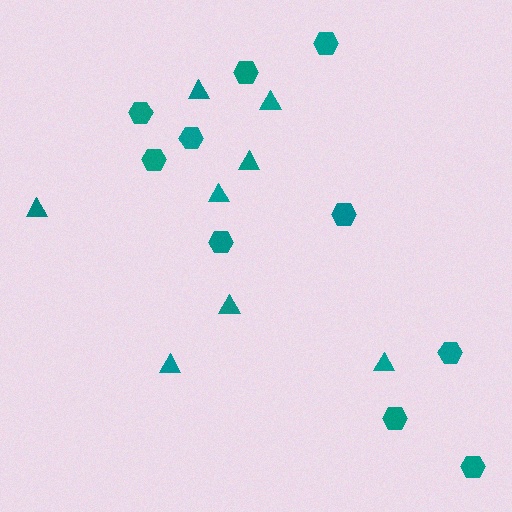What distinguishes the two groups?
There are 2 groups: one group of triangles (8) and one group of hexagons (10).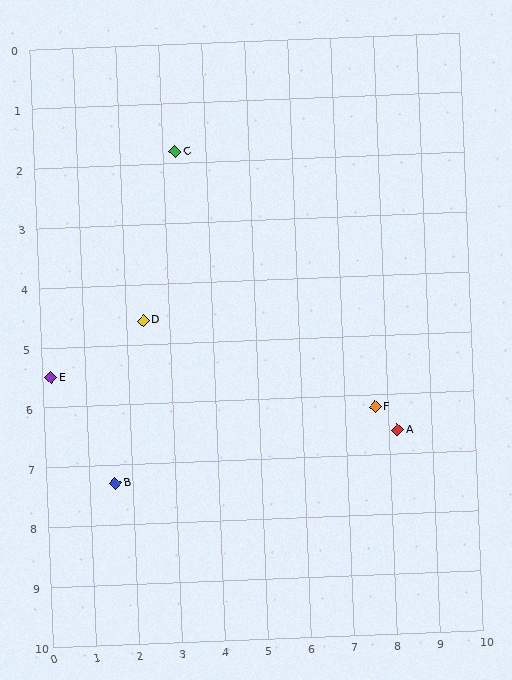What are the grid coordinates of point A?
Point A is at approximately (8.2, 6.6).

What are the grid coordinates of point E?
Point E is at approximately (0.2, 5.5).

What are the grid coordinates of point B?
Point B is at approximately (1.6, 7.3).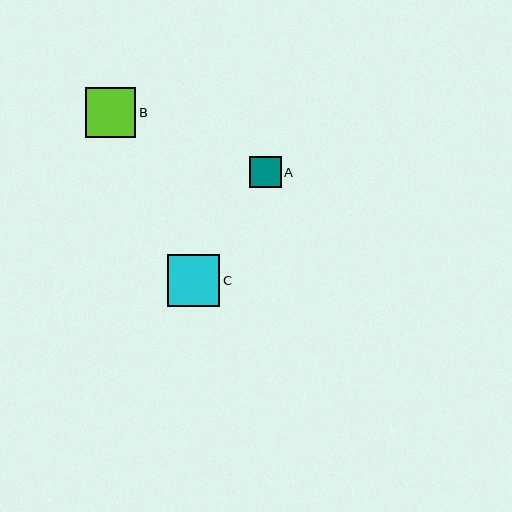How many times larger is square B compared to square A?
Square B is approximately 1.6 times the size of square A.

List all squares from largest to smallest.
From largest to smallest: C, B, A.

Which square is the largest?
Square C is the largest with a size of approximately 53 pixels.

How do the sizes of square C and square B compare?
Square C and square B are approximately the same size.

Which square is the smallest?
Square A is the smallest with a size of approximately 31 pixels.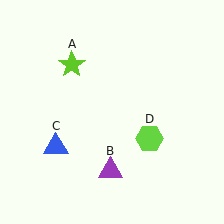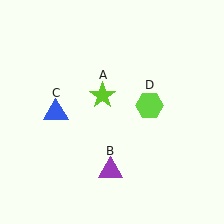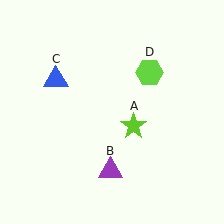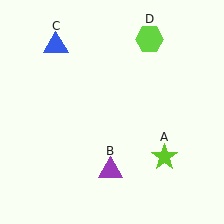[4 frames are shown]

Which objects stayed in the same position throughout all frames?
Purple triangle (object B) remained stationary.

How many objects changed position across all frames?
3 objects changed position: lime star (object A), blue triangle (object C), lime hexagon (object D).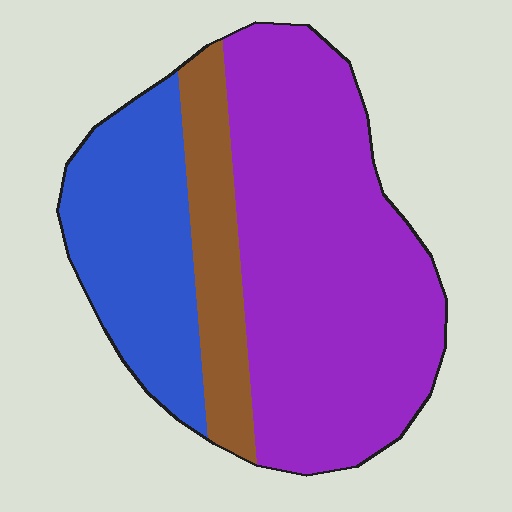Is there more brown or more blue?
Blue.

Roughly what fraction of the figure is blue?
Blue takes up about one quarter (1/4) of the figure.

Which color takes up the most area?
Purple, at roughly 60%.